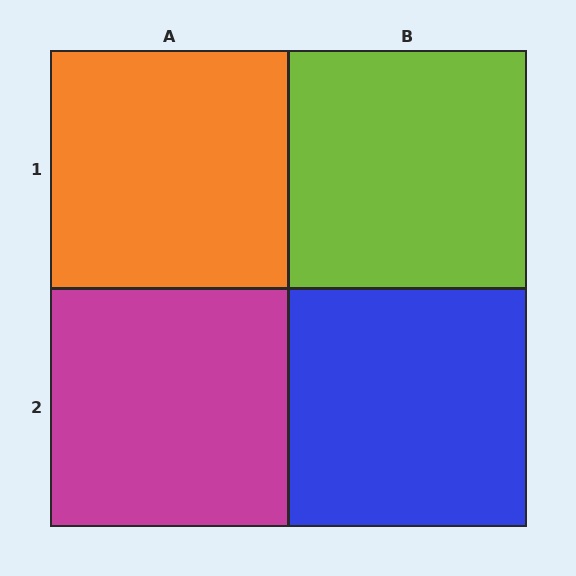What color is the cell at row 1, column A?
Orange.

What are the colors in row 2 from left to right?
Magenta, blue.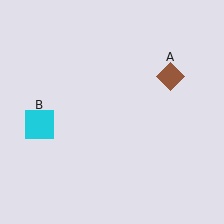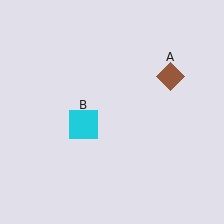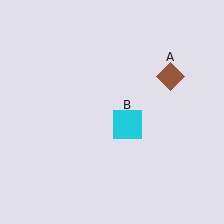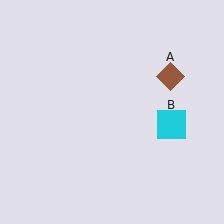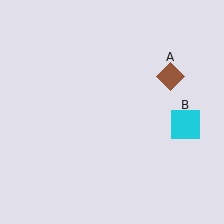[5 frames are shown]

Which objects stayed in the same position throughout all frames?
Brown diamond (object A) remained stationary.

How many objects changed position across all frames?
1 object changed position: cyan square (object B).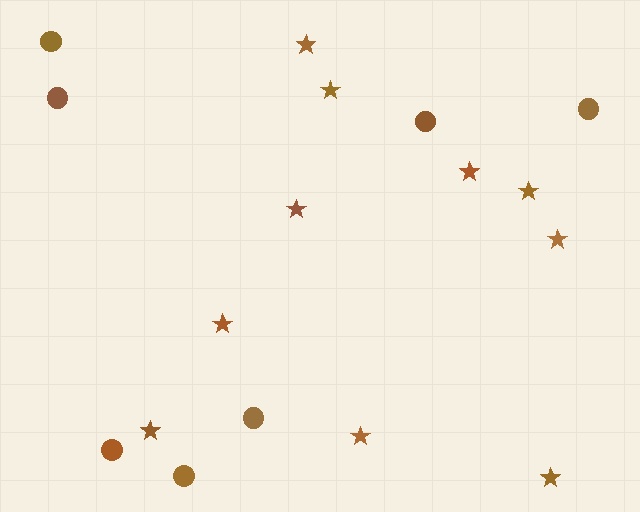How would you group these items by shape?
There are 2 groups: one group of circles (7) and one group of stars (10).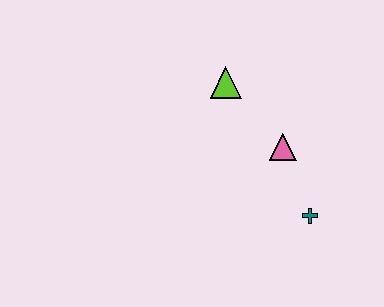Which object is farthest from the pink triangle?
The lime triangle is farthest from the pink triangle.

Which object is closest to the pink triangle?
The teal cross is closest to the pink triangle.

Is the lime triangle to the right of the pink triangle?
No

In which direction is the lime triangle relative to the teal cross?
The lime triangle is above the teal cross.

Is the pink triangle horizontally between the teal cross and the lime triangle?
Yes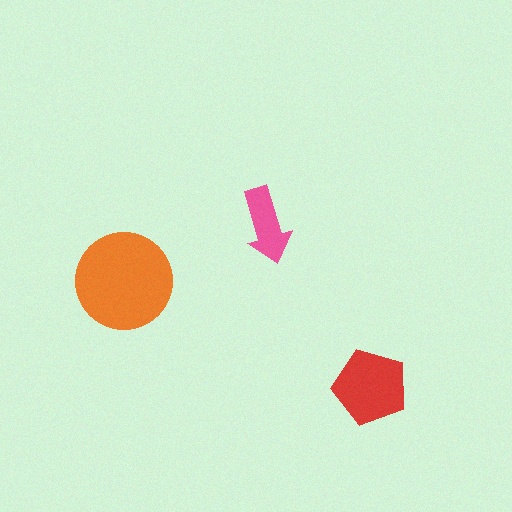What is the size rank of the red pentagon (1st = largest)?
2nd.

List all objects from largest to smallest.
The orange circle, the red pentagon, the pink arrow.